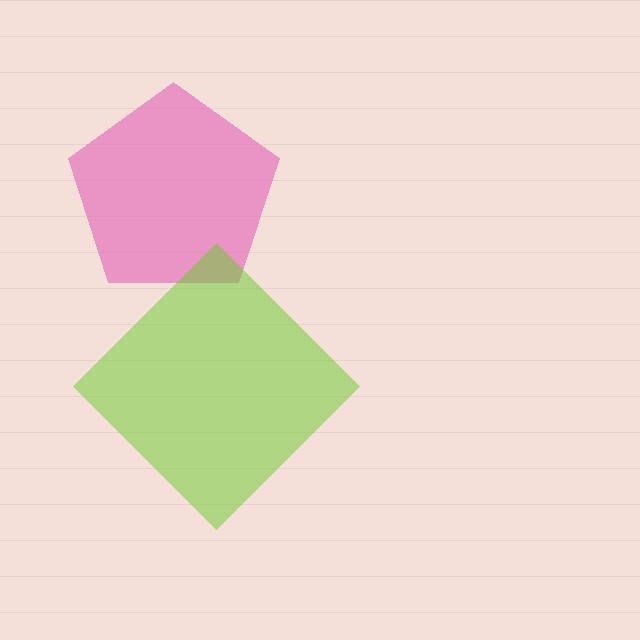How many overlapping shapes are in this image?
There are 2 overlapping shapes in the image.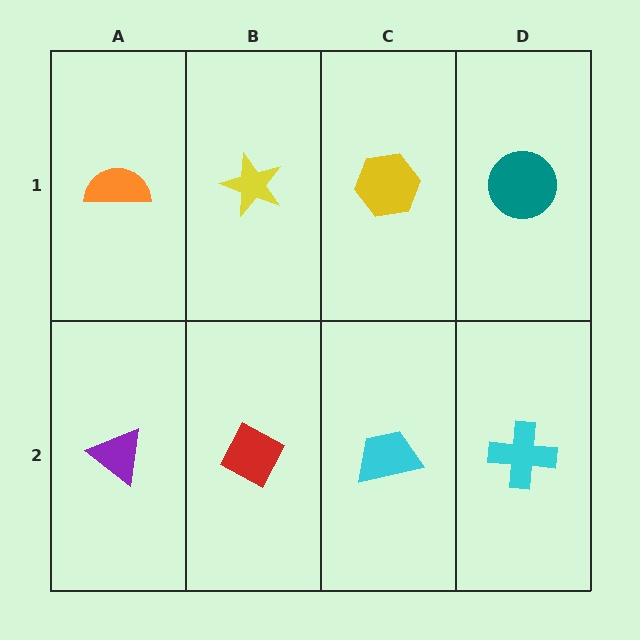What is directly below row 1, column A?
A purple triangle.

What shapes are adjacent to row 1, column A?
A purple triangle (row 2, column A), a yellow star (row 1, column B).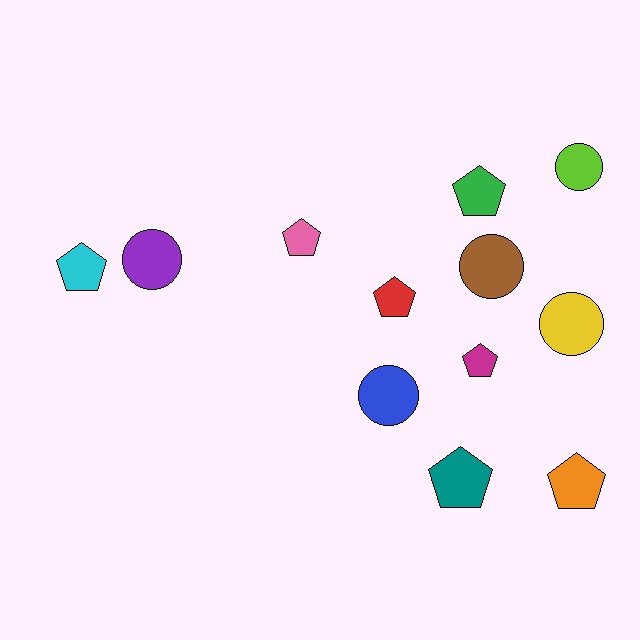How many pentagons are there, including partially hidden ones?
There are 7 pentagons.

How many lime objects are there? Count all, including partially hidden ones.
There is 1 lime object.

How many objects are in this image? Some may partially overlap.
There are 12 objects.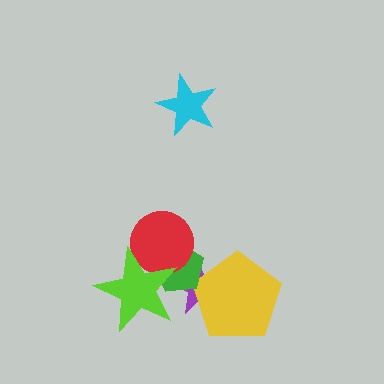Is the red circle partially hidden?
Yes, it is partially covered by another shape.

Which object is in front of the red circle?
The lime star is in front of the red circle.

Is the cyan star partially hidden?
No, no other shape covers it.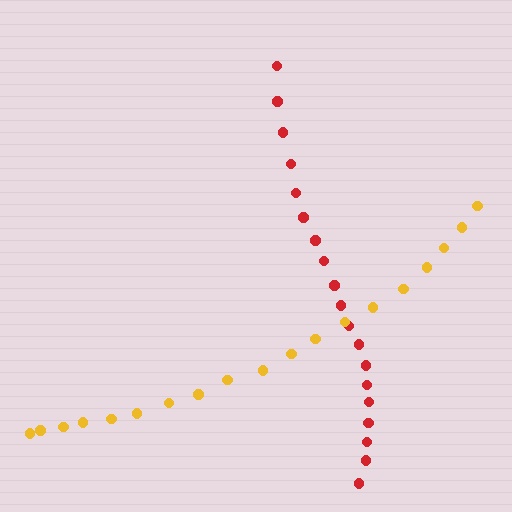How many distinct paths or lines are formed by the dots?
There are 2 distinct paths.